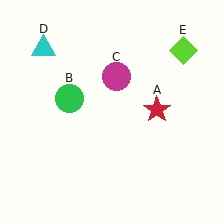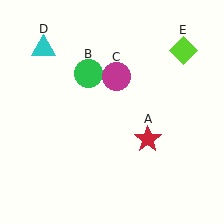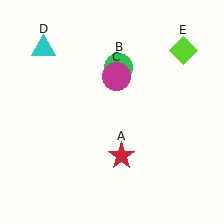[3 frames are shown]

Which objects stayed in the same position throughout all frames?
Magenta circle (object C) and cyan triangle (object D) and lime diamond (object E) remained stationary.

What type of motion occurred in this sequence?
The red star (object A), green circle (object B) rotated clockwise around the center of the scene.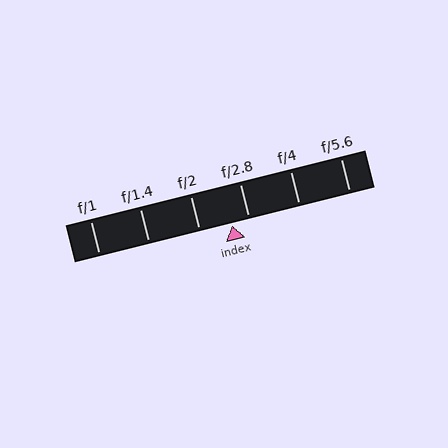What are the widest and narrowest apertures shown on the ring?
The widest aperture shown is f/1 and the narrowest is f/5.6.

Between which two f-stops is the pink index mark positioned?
The index mark is between f/2 and f/2.8.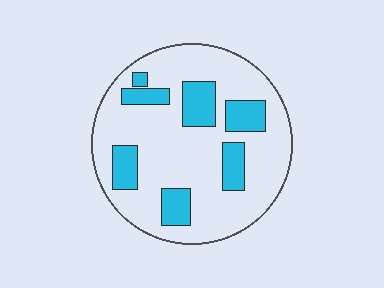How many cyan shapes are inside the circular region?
7.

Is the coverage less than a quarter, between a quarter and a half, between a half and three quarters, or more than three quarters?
Less than a quarter.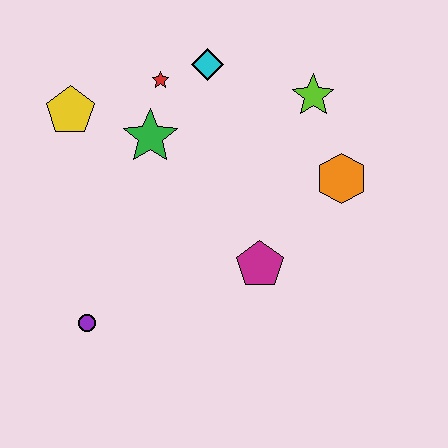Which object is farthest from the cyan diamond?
The purple circle is farthest from the cyan diamond.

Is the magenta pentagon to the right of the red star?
Yes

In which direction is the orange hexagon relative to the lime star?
The orange hexagon is below the lime star.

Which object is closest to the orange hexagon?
The lime star is closest to the orange hexagon.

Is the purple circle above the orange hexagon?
No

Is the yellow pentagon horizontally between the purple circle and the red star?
No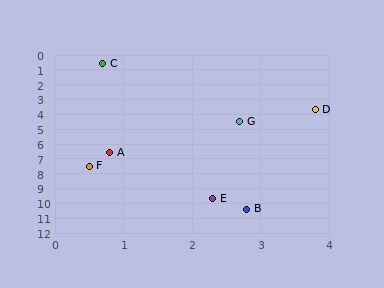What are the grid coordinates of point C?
Point C is at approximately (0.7, 0.6).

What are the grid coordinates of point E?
Point E is at approximately (2.3, 9.7).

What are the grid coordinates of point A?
Point A is at approximately (0.8, 6.6).